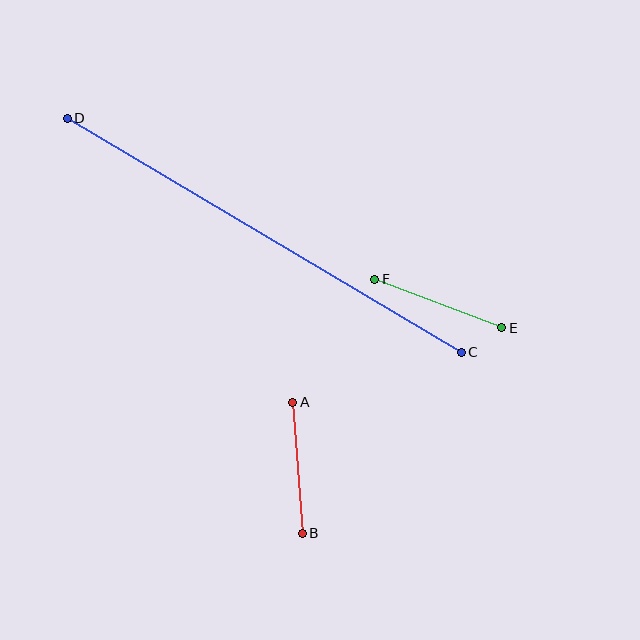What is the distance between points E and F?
The distance is approximately 136 pixels.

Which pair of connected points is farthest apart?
Points C and D are farthest apart.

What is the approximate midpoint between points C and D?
The midpoint is at approximately (264, 235) pixels.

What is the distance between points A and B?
The distance is approximately 132 pixels.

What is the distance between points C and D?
The distance is approximately 458 pixels.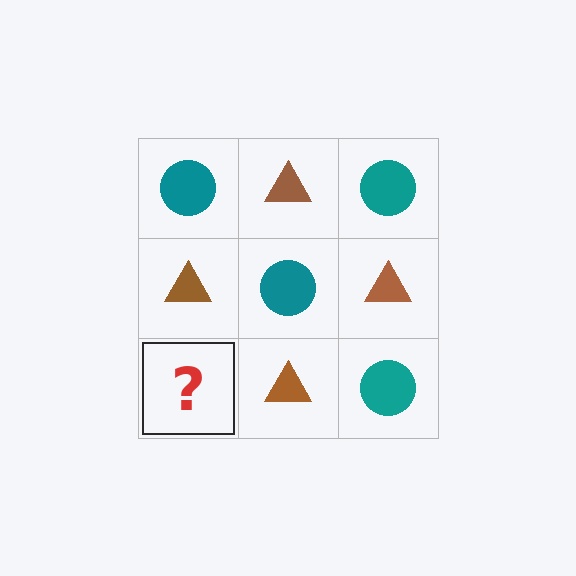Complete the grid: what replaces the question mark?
The question mark should be replaced with a teal circle.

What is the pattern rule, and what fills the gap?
The rule is that it alternates teal circle and brown triangle in a checkerboard pattern. The gap should be filled with a teal circle.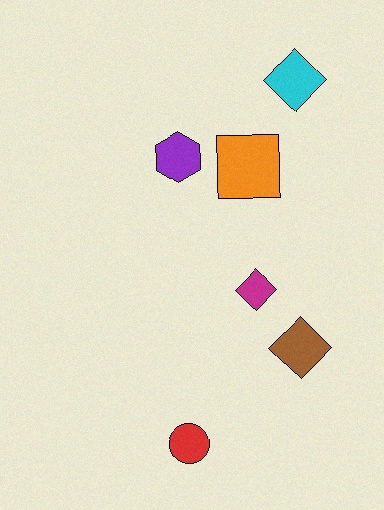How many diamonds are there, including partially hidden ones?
There are 3 diamonds.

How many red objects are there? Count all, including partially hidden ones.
There is 1 red object.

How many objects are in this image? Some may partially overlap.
There are 6 objects.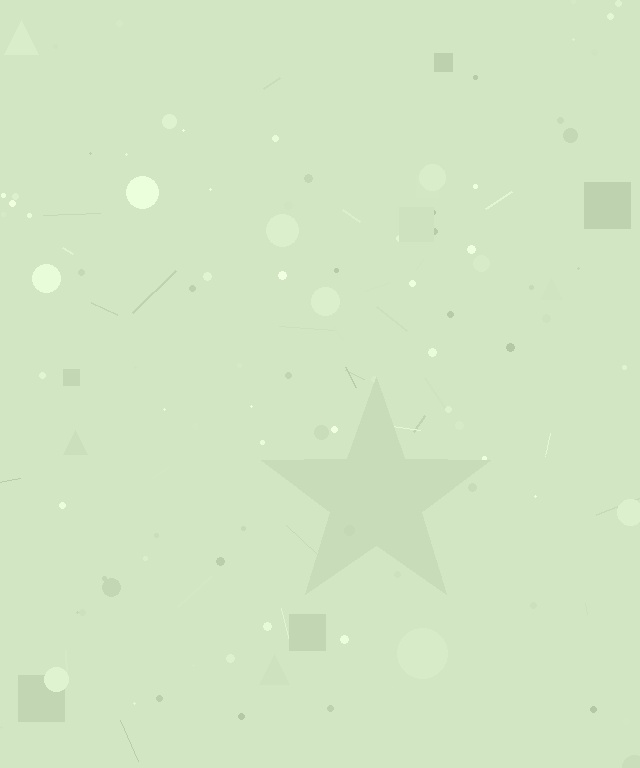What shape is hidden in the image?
A star is hidden in the image.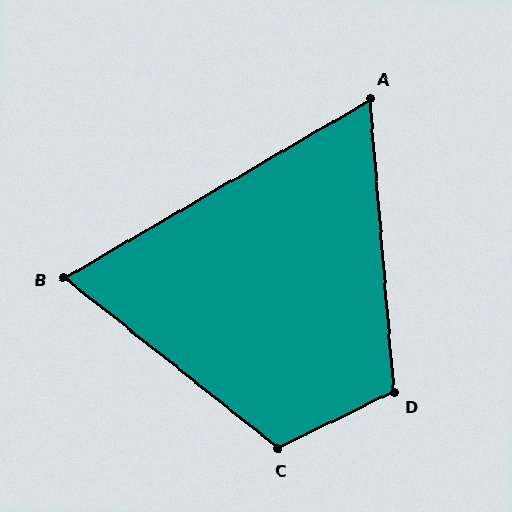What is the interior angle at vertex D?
Approximately 111 degrees (obtuse).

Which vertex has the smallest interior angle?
A, at approximately 65 degrees.